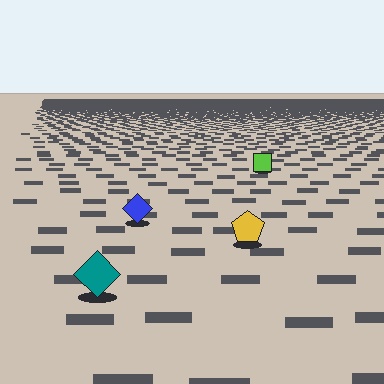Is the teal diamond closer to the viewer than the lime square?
Yes. The teal diamond is closer — you can tell from the texture gradient: the ground texture is coarser near it.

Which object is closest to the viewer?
The teal diamond is closest. The texture marks near it are larger and more spread out.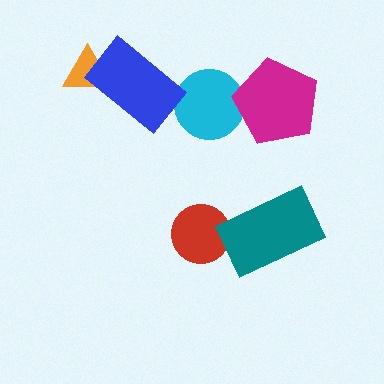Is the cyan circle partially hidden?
Yes, it is partially covered by another shape.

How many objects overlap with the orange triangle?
1 object overlaps with the orange triangle.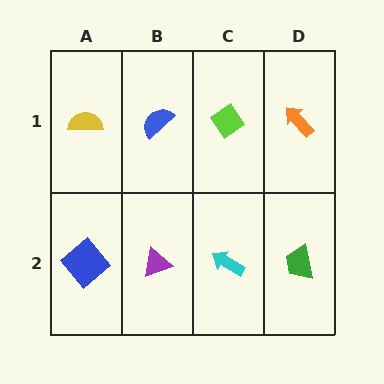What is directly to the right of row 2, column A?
A purple triangle.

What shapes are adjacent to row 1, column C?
A cyan arrow (row 2, column C), a blue semicircle (row 1, column B), an orange arrow (row 1, column D).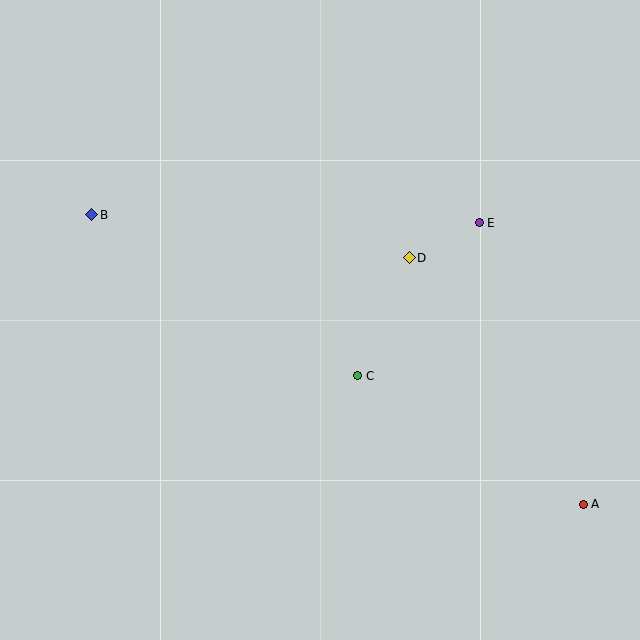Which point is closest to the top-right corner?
Point E is closest to the top-right corner.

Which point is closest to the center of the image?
Point C at (358, 376) is closest to the center.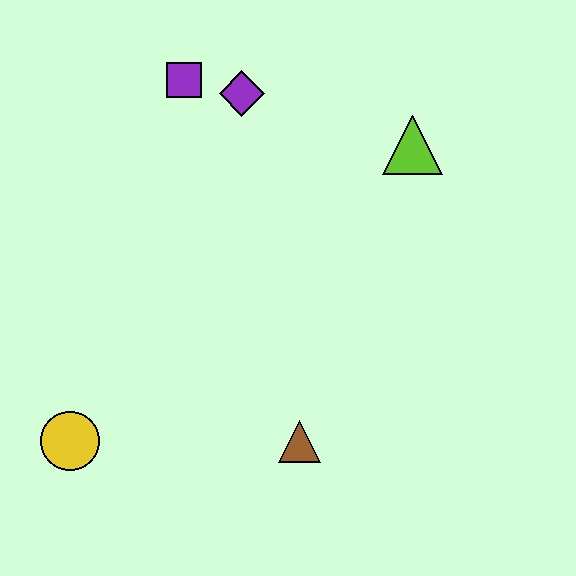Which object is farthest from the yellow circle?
The lime triangle is farthest from the yellow circle.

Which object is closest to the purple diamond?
The purple square is closest to the purple diamond.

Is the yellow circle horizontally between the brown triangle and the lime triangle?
No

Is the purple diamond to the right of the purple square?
Yes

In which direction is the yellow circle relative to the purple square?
The yellow circle is below the purple square.